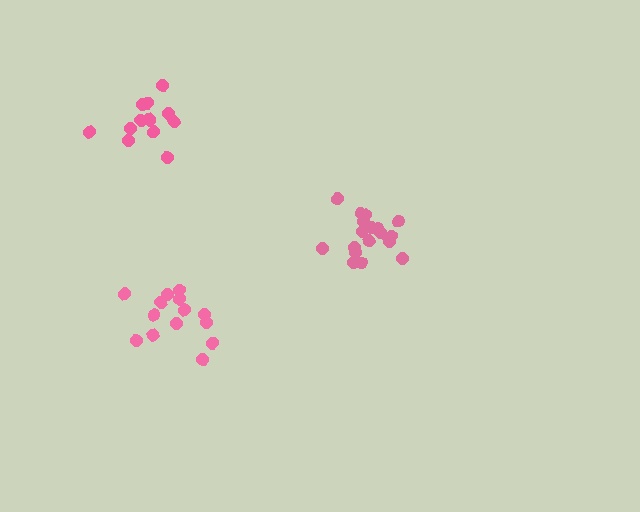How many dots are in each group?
Group 1: 13 dots, Group 2: 14 dots, Group 3: 18 dots (45 total).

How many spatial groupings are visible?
There are 3 spatial groupings.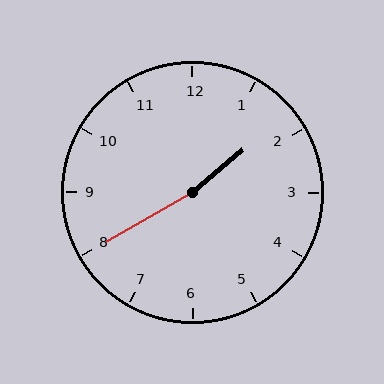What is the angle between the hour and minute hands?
Approximately 170 degrees.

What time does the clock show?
1:40.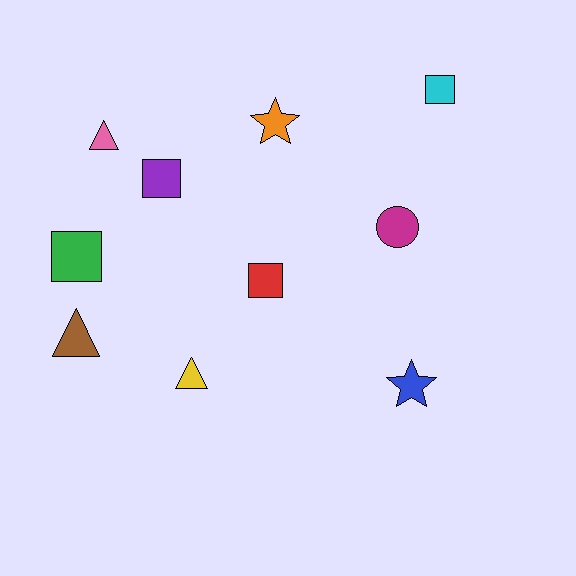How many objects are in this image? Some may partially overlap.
There are 10 objects.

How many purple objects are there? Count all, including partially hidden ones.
There is 1 purple object.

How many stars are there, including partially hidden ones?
There are 2 stars.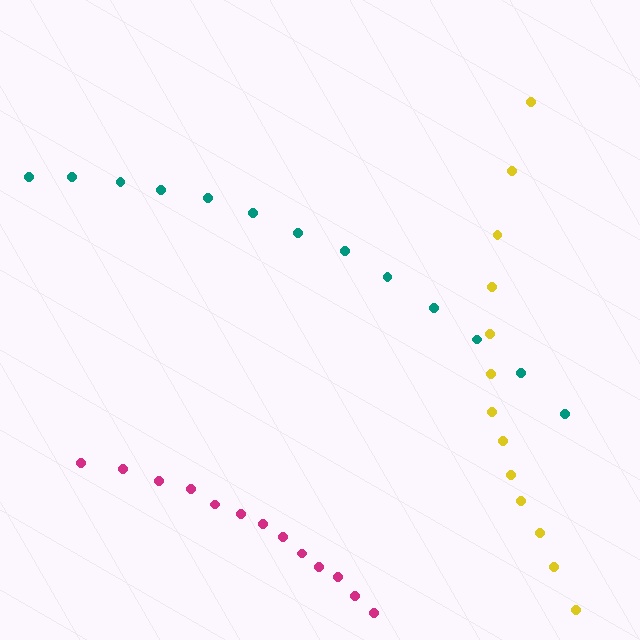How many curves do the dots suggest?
There are 3 distinct paths.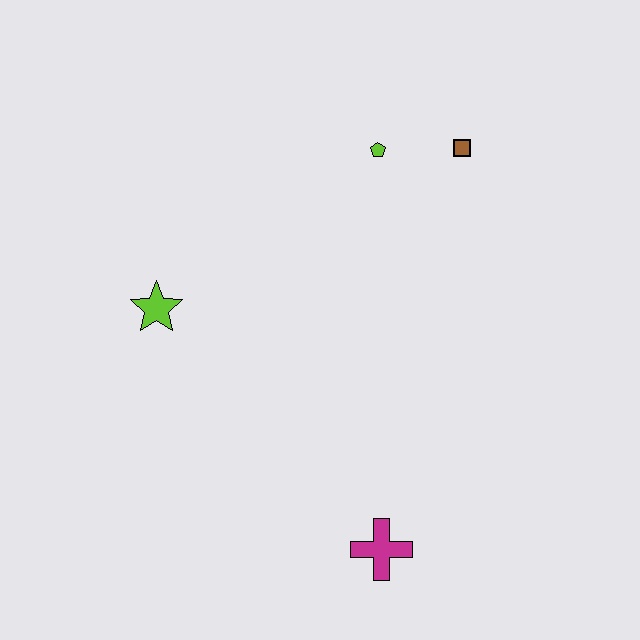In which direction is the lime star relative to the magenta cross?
The lime star is above the magenta cross.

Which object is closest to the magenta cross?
The lime star is closest to the magenta cross.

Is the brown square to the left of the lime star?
No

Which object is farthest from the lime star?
The brown square is farthest from the lime star.